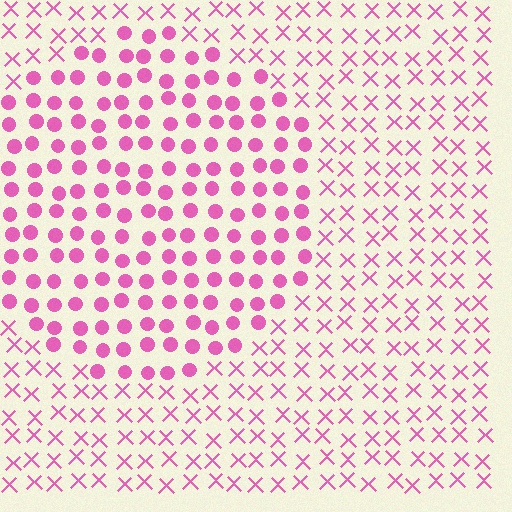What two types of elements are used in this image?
The image uses circles inside the circle region and X marks outside it.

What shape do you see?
I see a circle.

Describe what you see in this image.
The image is filled with small pink elements arranged in a uniform grid. A circle-shaped region contains circles, while the surrounding area contains X marks. The boundary is defined purely by the change in element shape.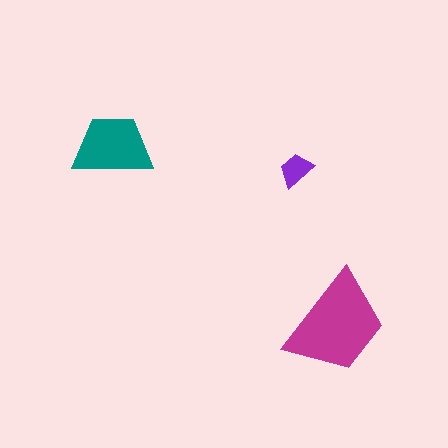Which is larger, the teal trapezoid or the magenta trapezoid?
The magenta one.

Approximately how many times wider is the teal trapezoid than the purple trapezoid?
About 2.5 times wider.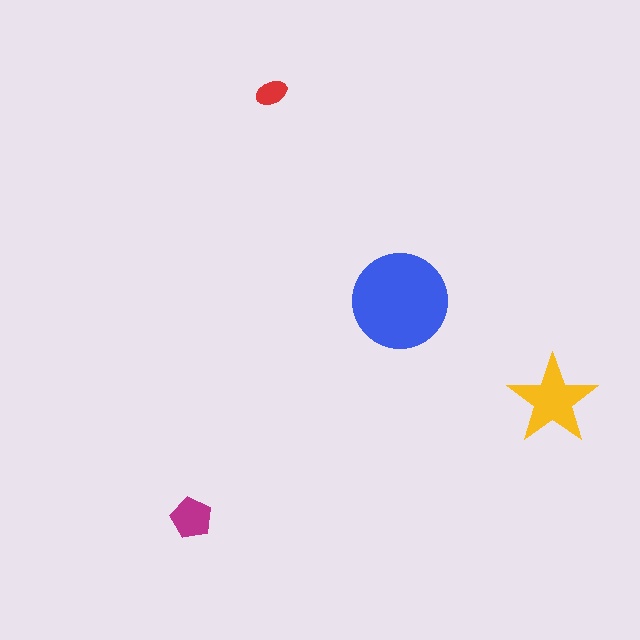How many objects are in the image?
There are 4 objects in the image.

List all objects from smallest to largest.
The red ellipse, the magenta pentagon, the yellow star, the blue circle.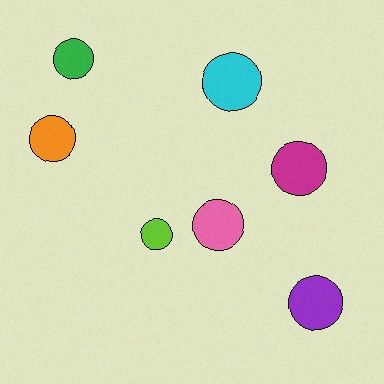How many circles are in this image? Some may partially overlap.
There are 7 circles.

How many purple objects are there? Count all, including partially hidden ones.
There is 1 purple object.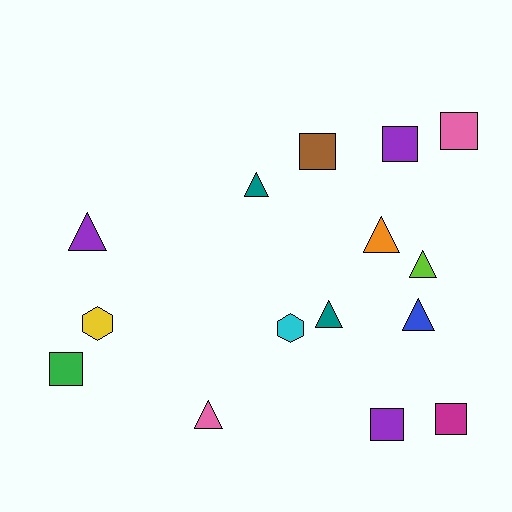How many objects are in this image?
There are 15 objects.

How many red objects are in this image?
There are no red objects.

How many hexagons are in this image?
There are 2 hexagons.